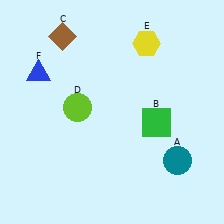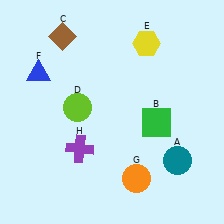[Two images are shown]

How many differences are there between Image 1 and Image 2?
There are 2 differences between the two images.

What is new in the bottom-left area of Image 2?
A purple cross (H) was added in the bottom-left area of Image 2.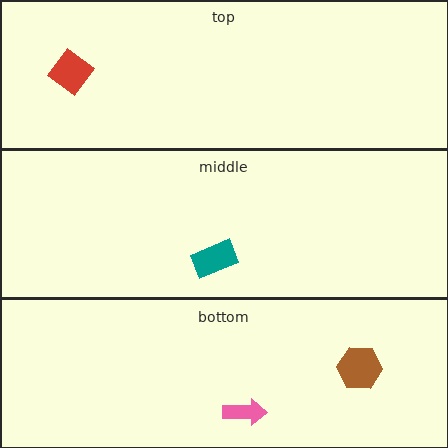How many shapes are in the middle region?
1.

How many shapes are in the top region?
1.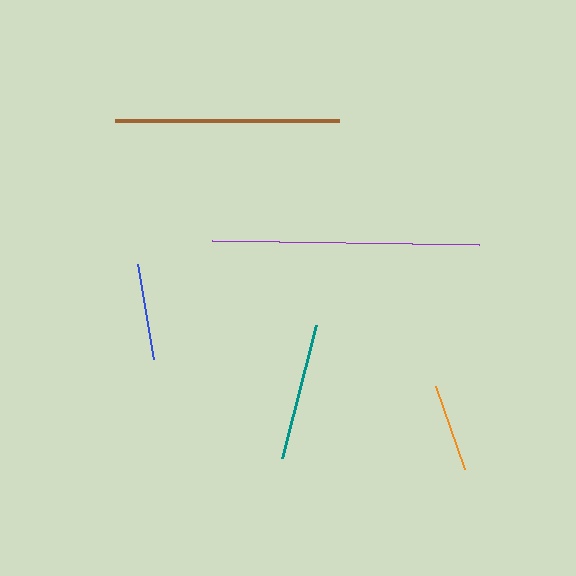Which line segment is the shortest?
The orange line is the shortest at approximately 87 pixels.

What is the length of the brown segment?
The brown segment is approximately 224 pixels long.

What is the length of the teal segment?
The teal segment is approximately 137 pixels long.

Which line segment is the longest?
The purple line is the longest at approximately 266 pixels.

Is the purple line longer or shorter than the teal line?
The purple line is longer than the teal line.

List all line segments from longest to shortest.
From longest to shortest: purple, brown, teal, blue, orange.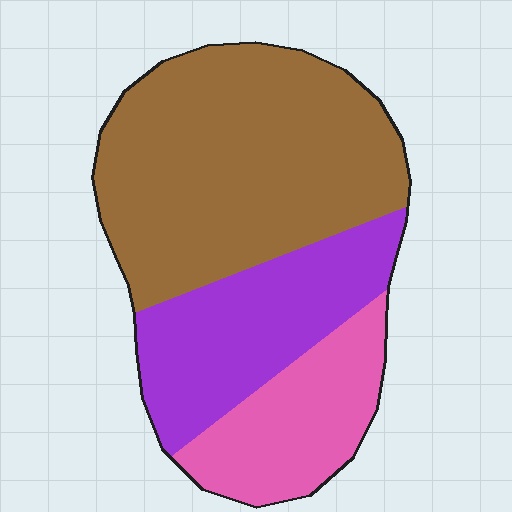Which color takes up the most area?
Brown, at roughly 55%.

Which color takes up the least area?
Pink, at roughly 20%.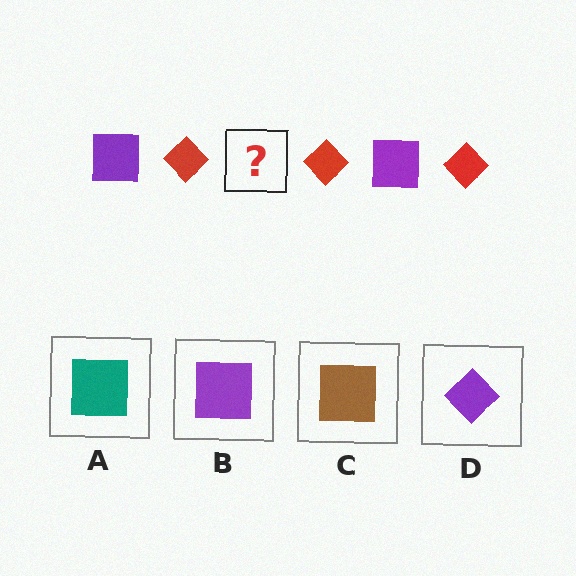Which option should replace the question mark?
Option B.